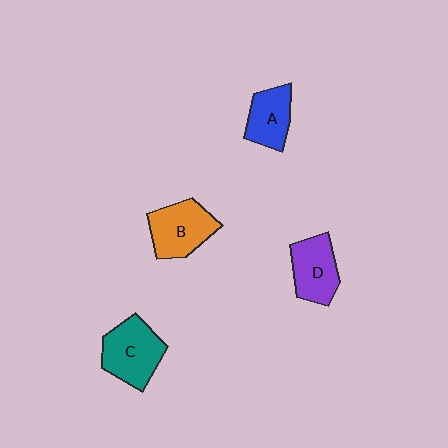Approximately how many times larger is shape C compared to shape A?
Approximately 1.4 times.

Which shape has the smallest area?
Shape A (blue).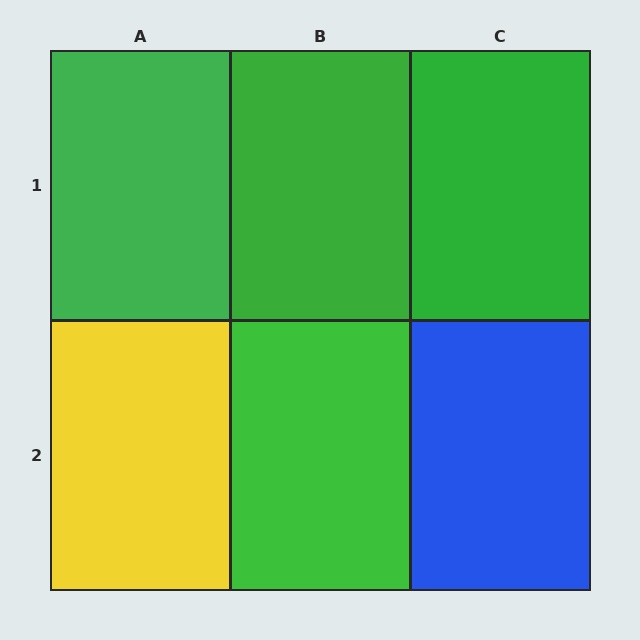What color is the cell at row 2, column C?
Blue.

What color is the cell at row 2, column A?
Yellow.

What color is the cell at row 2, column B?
Green.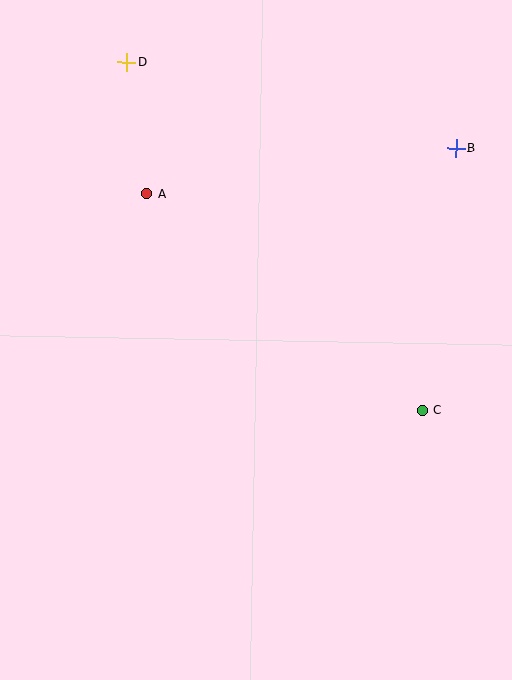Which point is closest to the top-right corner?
Point B is closest to the top-right corner.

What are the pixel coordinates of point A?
Point A is at (146, 194).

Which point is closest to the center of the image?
Point C at (422, 410) is closest to the center.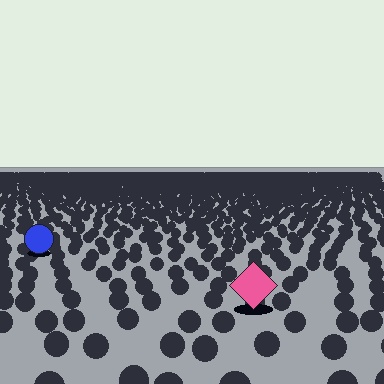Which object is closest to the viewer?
The pink diamond is closest. The texture marks near it are larger and more spread out.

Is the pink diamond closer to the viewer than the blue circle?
Yes. The pink diamond is closer — you can tell from the texture gradient: the ground texture is coarser near it.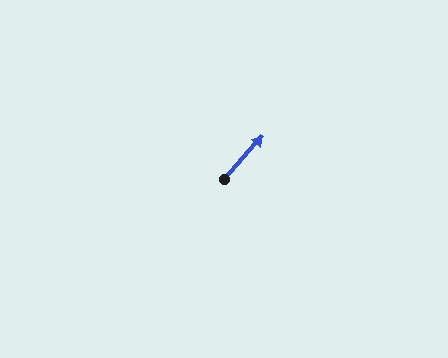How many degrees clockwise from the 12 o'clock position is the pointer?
Approximately 42 degrees.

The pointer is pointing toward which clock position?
Roughly 1 o'clock.